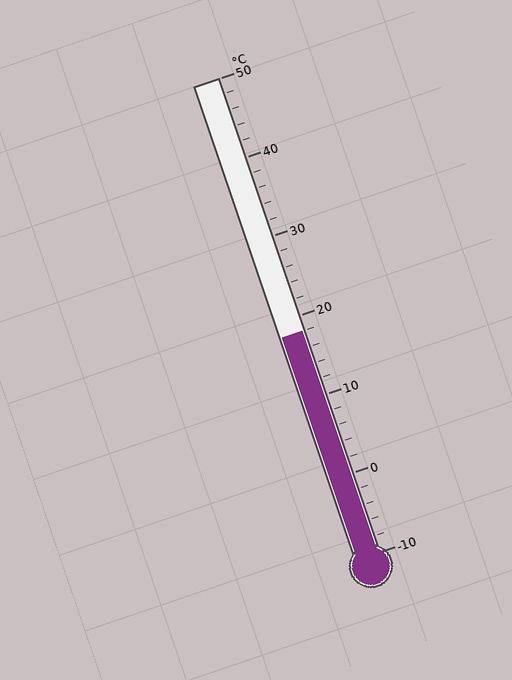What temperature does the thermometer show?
The thermometer shows approximately 18°C.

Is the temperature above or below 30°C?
The temperature is below 30°C.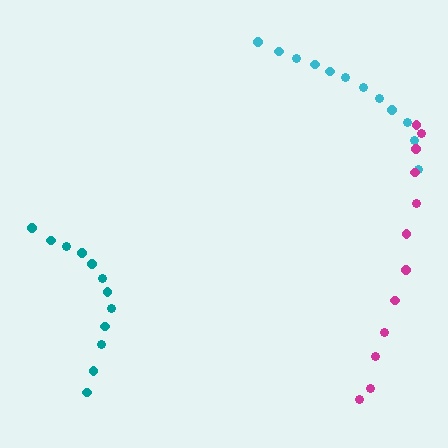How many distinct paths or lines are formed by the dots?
There are 3 distinct paths.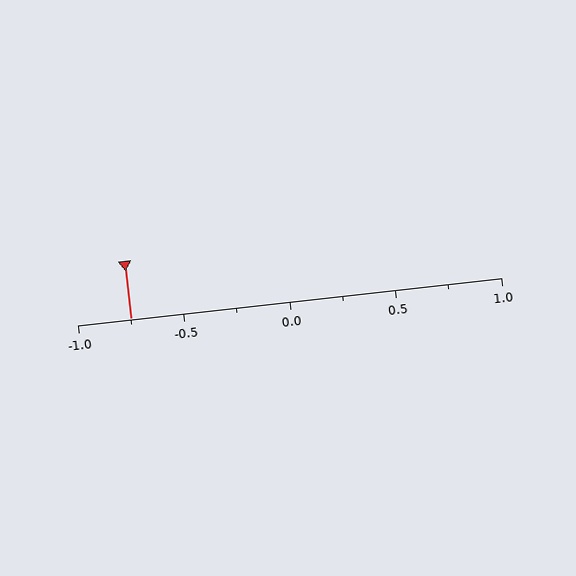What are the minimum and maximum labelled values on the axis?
The axis runs from -1.0 to 1.0.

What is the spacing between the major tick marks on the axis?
The major ticks are spaced 0.5 apart.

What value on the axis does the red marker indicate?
The marker indicates approximately -0.75.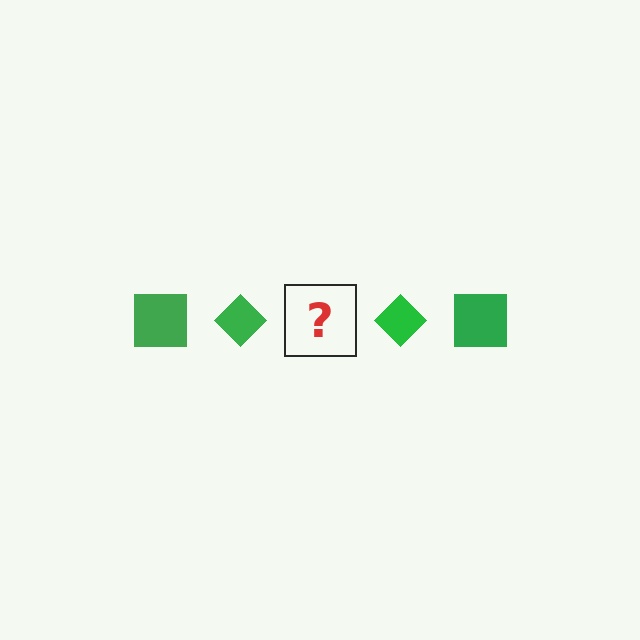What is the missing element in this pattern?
The missing element is a green square.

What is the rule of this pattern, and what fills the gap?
The rule is that the pattern cycles through square, diamond shapes in green. The gap should be filled with a green square.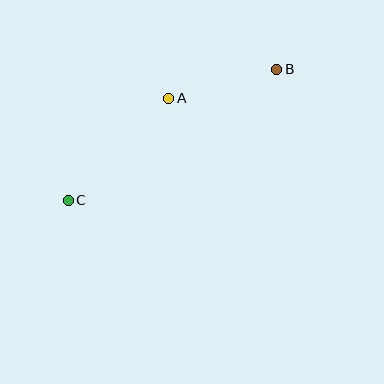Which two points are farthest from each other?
Points B and C are farthest from each other.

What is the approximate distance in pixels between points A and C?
The distance between A and C is approximately 143 pixels.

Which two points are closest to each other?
Points A and B are closest to each other.